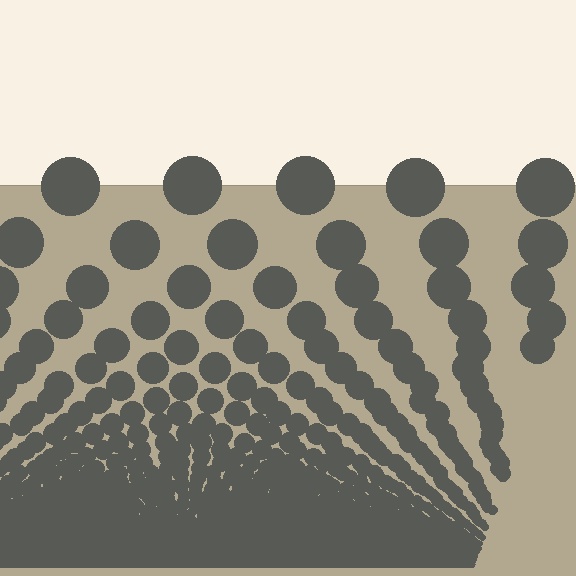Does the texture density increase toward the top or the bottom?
Density increases toward the bottom.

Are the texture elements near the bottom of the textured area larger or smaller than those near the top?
Smaller. The gradient is inverted — elements near the bottom are smaller and denser.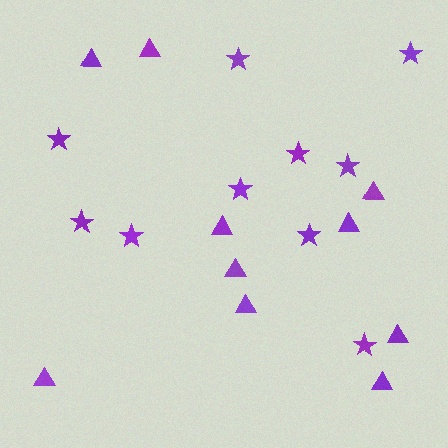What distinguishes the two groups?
There are 2 groups: one group of stars (10) and one group of triangles (10).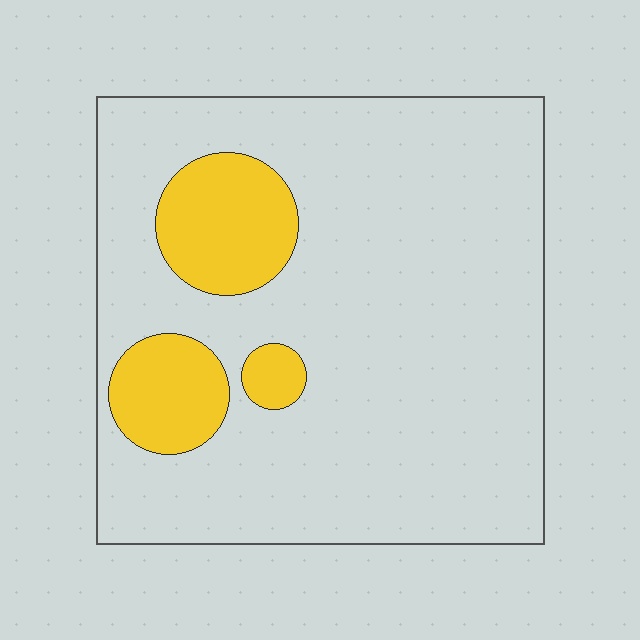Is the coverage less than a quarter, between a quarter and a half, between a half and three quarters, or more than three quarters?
Less than a quarter.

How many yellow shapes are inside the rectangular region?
3.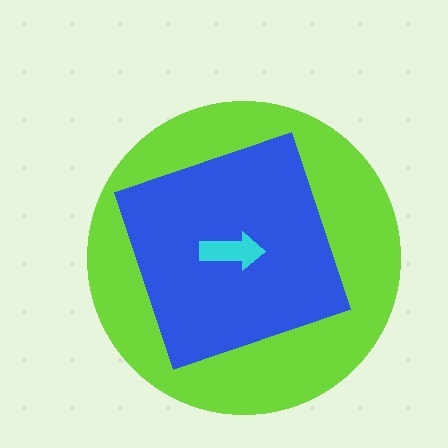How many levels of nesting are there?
3.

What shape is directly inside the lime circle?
The blue diamond.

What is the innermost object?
The cyan arrow.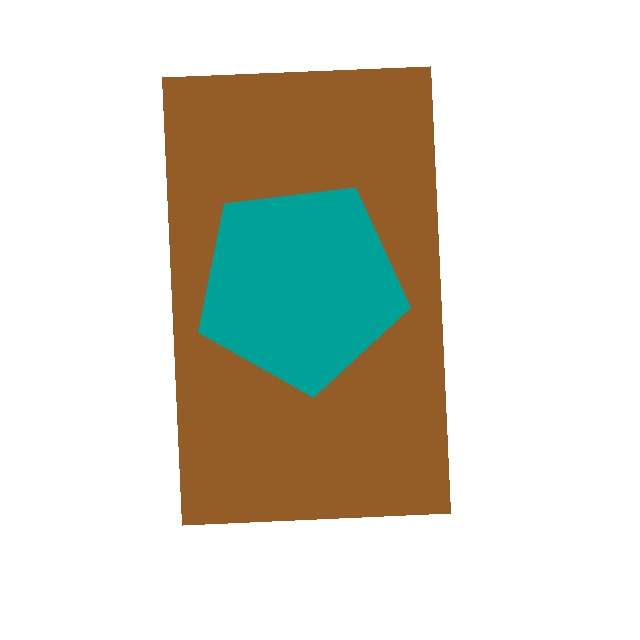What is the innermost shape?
The teal pentagon.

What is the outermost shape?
The brown rectangle.